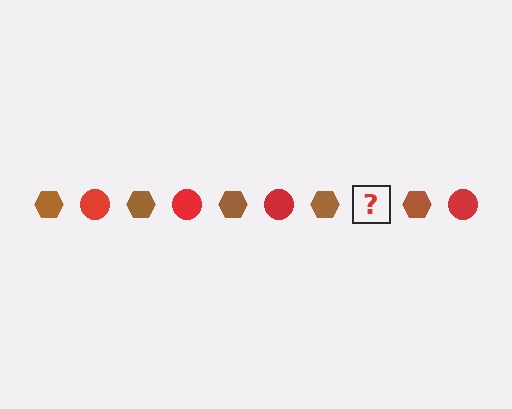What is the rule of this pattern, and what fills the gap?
The rule is that the pattern alternates between brown hexagon and red circle. The gap should be filled with a red circle.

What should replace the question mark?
The question mark should be replaced with a red circle.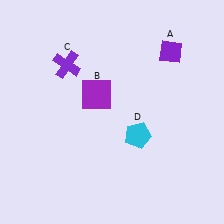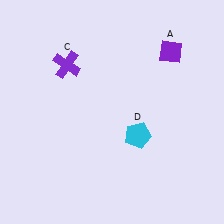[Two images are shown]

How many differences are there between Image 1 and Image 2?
There is 1 difference between the two images.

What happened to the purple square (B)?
The purple square (B) was removed in Image 2. It was in the top-left area of Image 1.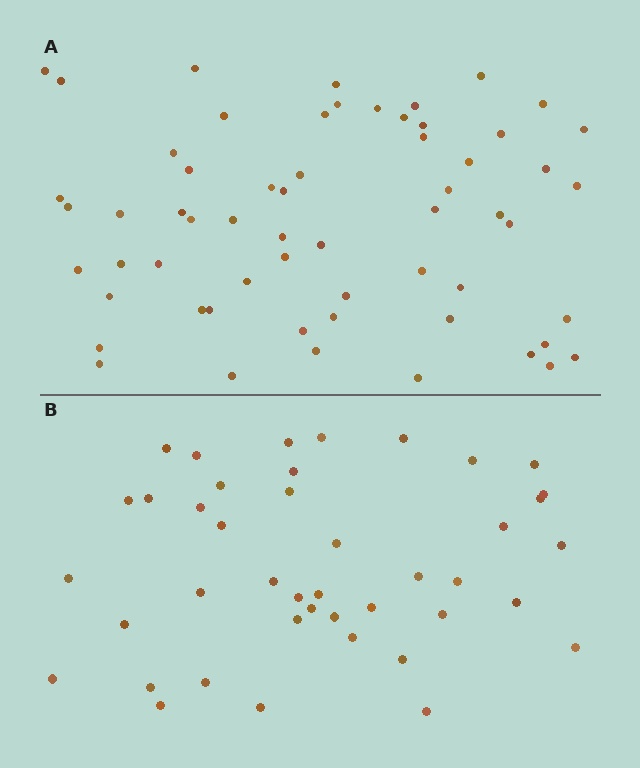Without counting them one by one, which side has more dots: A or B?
Region A (the top region) has more dots.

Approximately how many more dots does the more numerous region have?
Region A has approximately 20 more dots than region B.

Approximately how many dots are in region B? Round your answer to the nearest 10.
About 40 dots. (The exact count is 42, which rounds to 40.)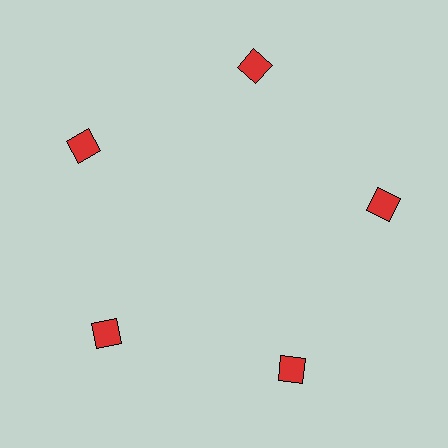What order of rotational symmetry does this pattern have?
This pattern has 5-fold rotational symmetry.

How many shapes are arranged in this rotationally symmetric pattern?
There are 5 shapes, arranged in 5 groups of 1.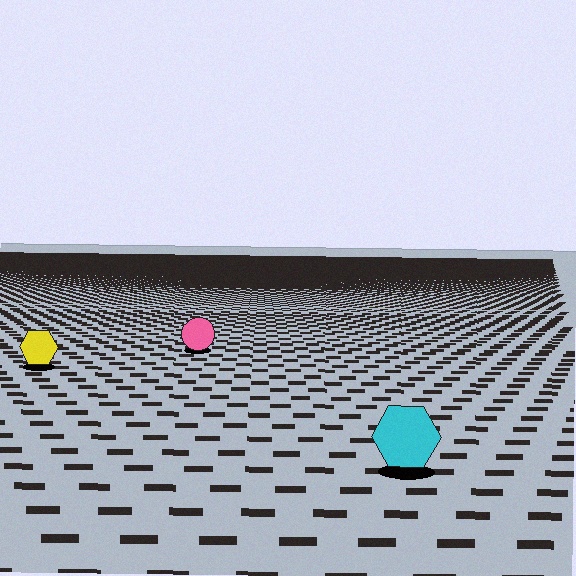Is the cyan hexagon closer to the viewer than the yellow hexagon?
Yes. The cyan hexagon is closer — you can tell from the texture gradient: the ground texture is coarser near it.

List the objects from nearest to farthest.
From nearest to farthest: the cyan hexagon, the yellow hexagon, the pink circle.